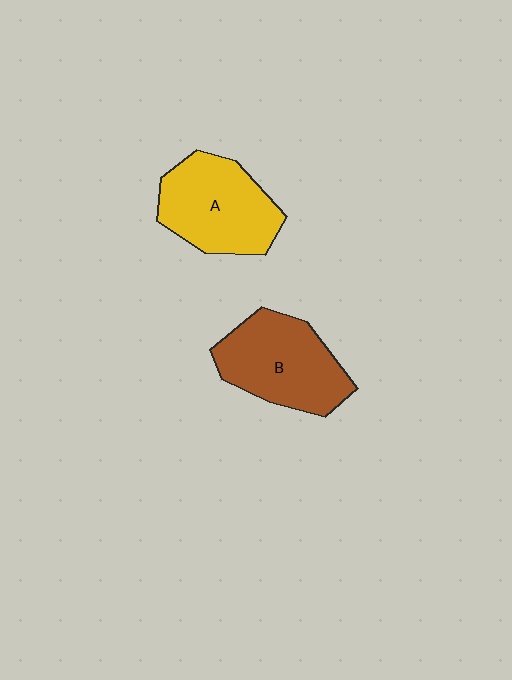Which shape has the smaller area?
Shape A (yellow).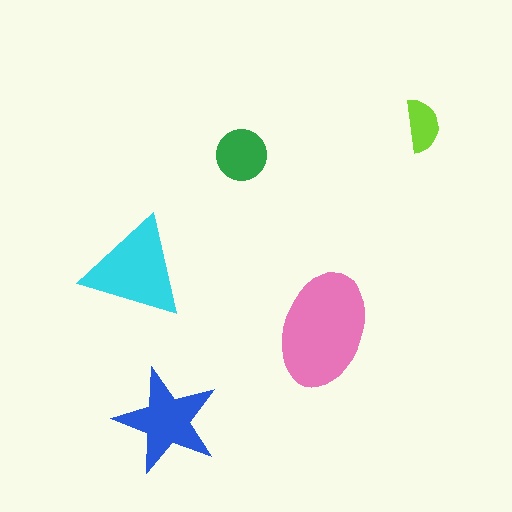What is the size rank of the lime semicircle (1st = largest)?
5th.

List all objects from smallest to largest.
The lime semicircle, the green circle, the blue star, the cyan triangle, the pink ellipse.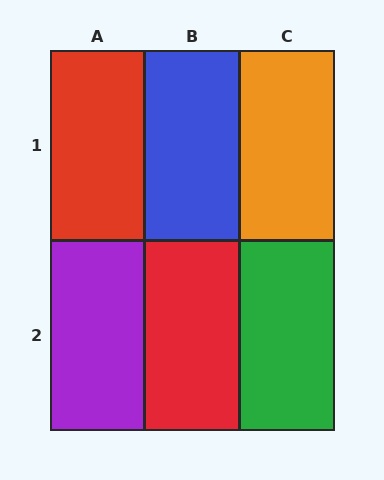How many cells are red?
2 cells are red.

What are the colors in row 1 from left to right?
Red, blue, orange.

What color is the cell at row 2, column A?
Purple.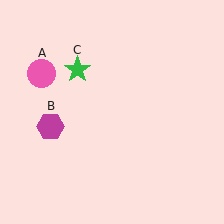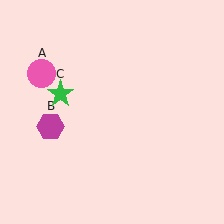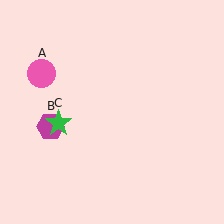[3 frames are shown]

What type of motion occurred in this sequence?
The green star (object C) rotated counterclockwise around the center of the scene.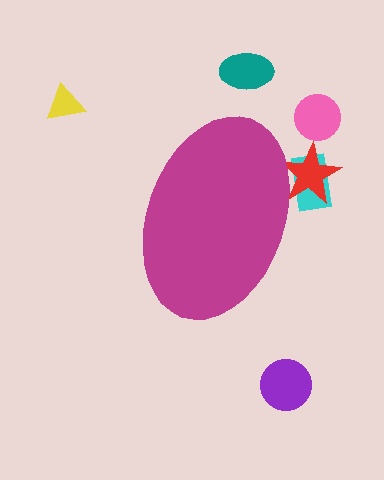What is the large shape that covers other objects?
A magenta ellipse.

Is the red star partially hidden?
Yes, the red star is partially hidden behind the magenta ellipse.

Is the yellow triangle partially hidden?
No, the yellow triangle is fully visible.